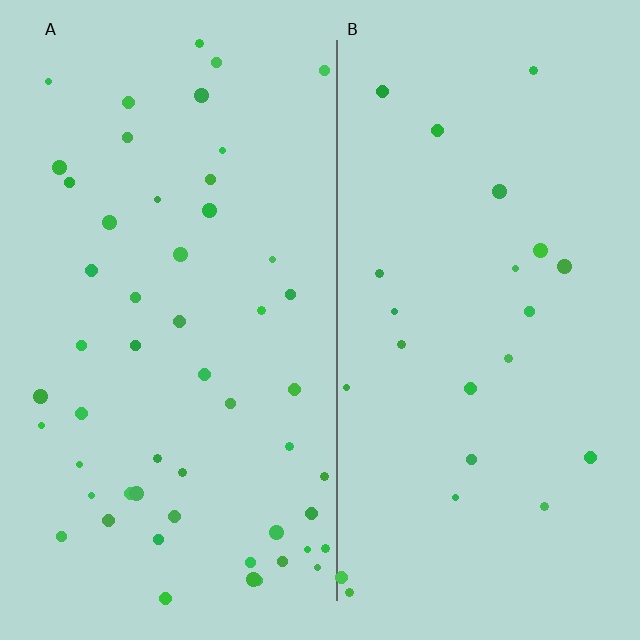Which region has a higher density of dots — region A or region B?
A (the left).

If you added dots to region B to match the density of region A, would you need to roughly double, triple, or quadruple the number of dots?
Approximately double.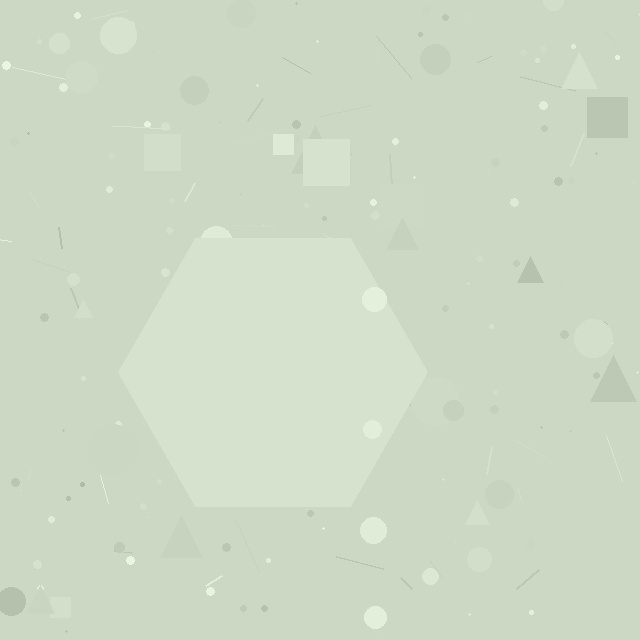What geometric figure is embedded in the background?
A hexagon is embedded in the background.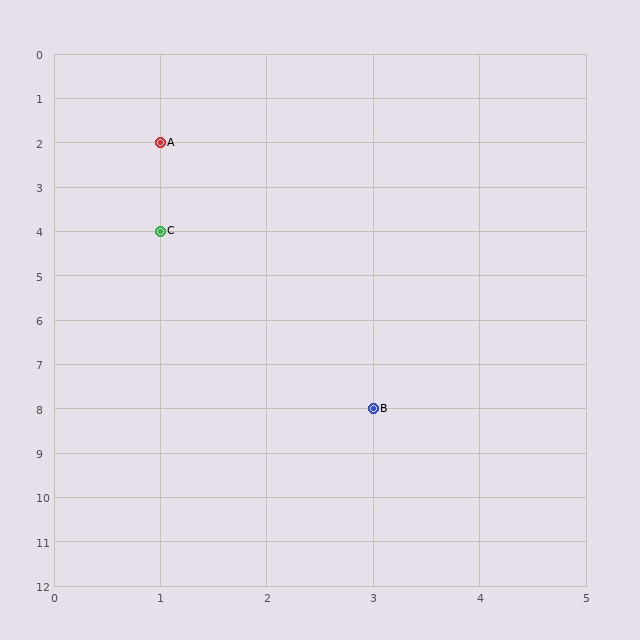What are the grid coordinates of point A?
Point A is at grid coordinates (1, 2).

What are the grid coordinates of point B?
Point B is at grid coordinates (3, 8).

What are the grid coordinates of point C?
Point C is at grid coordinates (1, 4).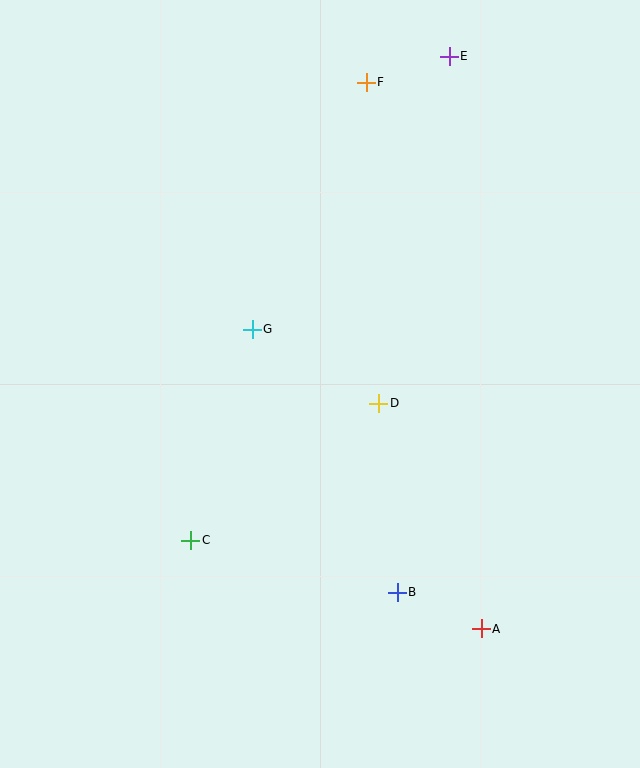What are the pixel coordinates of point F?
Point F is at (366, 82).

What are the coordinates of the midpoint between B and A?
The midpoint between B and A is at (439, 610).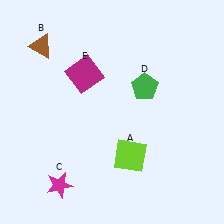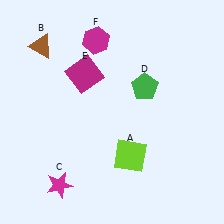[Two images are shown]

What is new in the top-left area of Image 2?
A magenta hexagon (F) was added in the top-left area of Image 2.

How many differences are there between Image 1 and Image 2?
There is 1 difference between the two images.